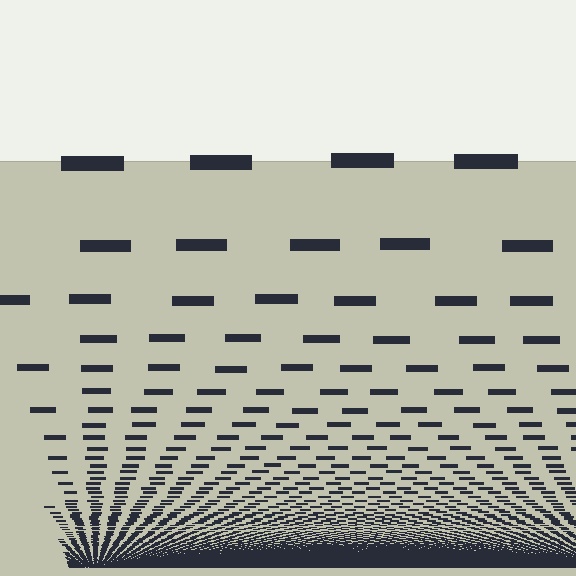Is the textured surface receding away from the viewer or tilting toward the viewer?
The surface appears to tilt toward the viewer. Texture elements get larger and sparser toward the top.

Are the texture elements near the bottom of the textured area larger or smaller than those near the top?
Smaller. The gradient is inverted — elements near the bottom are smaller and denser.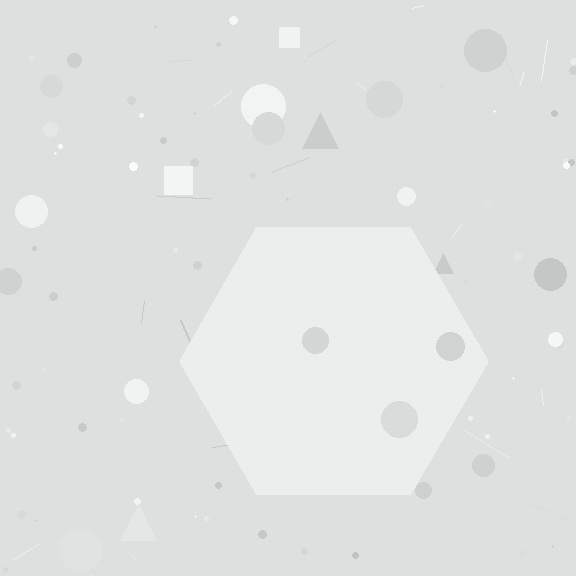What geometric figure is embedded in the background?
A hexagon is embedded in the background.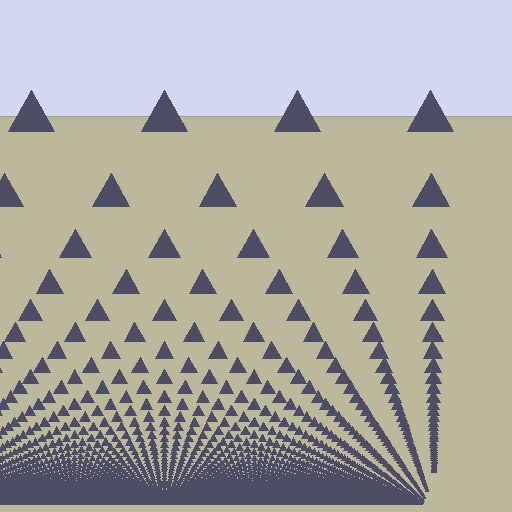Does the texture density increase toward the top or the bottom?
Density increases toward the bottom.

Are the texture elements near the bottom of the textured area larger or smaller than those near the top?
Smaller. The gradient is inverted — elements near the bottom are smaller and denser.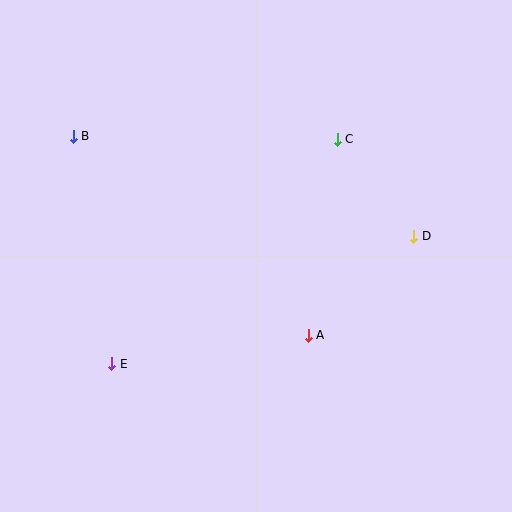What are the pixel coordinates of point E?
Point E is at (112, 364).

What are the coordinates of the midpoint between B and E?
The midpoint between B and E is at (92, 250).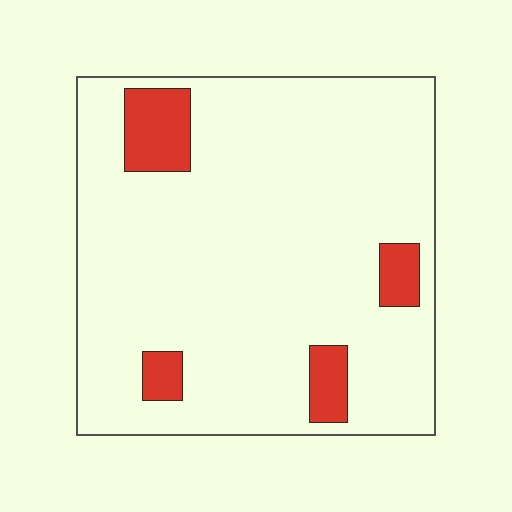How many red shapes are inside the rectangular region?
4.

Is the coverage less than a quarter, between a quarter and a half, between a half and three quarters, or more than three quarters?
Less than a quarter.